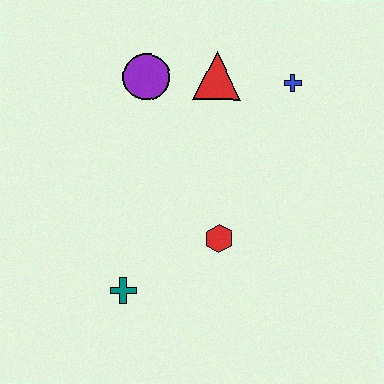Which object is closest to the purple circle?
The red triangle is closest to the purple circle.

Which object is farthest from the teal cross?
The blue cross is farthest from the teal cross.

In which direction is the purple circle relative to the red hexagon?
The purple circle is above the red hexagon.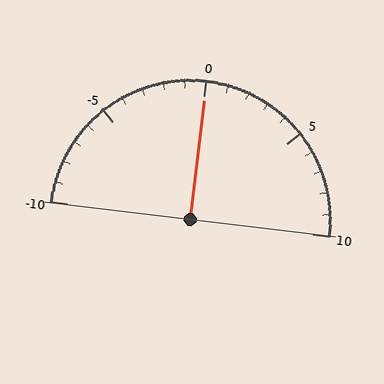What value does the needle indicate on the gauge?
The needle indicates approximately 0.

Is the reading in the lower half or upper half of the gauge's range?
The reading is in the upper half of the range (-10 to 10).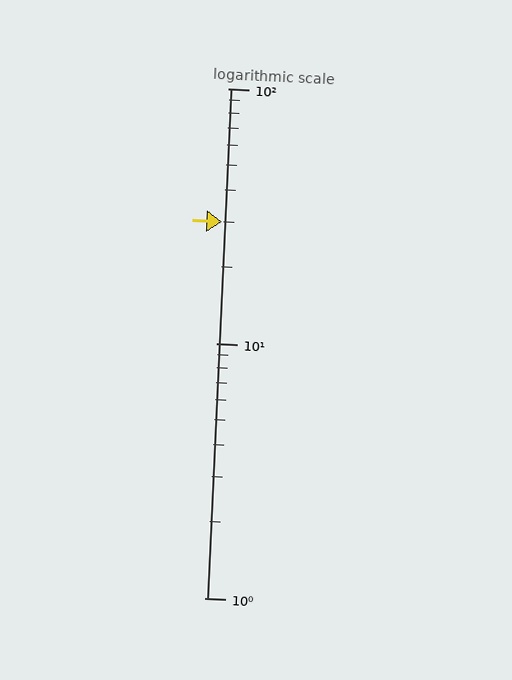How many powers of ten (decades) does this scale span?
The scale spans 2 decades, from 1 to 100.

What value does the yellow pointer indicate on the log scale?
The pointer indicates approximately 30.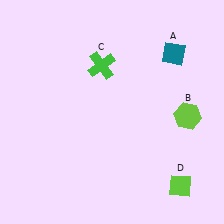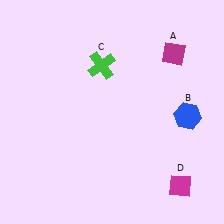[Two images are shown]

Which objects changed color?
A changed from teal to magenta. B changed from lime to blue. D changed from lime to magenta.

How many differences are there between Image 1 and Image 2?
There are 3 differences between the two images.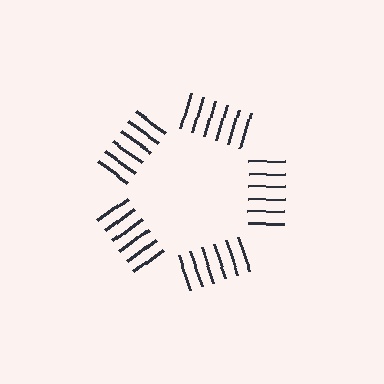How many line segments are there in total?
30 — 6 along each of the 5 edges.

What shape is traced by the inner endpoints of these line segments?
An illusory pentagon — the line segments terminate on its edges but no continuous stroke is drawn.